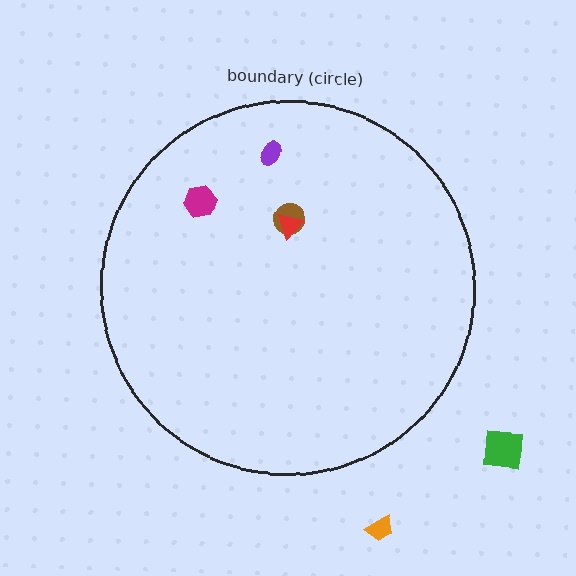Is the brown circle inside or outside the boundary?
Inside.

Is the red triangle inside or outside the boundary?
Inside.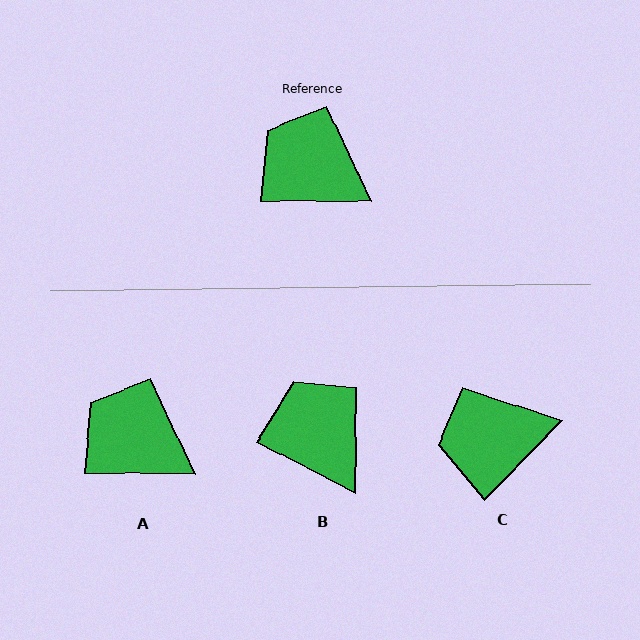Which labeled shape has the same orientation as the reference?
A.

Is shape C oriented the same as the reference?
No, it is off by about 46 degrees.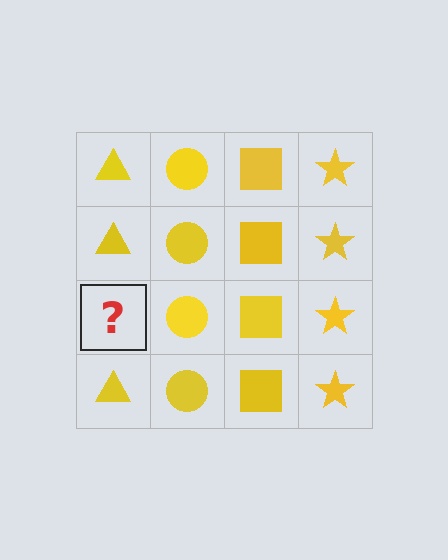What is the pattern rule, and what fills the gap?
The rule is that each column has a consistent shape. The gap should be filled with a yellow triangle.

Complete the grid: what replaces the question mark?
The question mark should be replaced with a yellow triangle.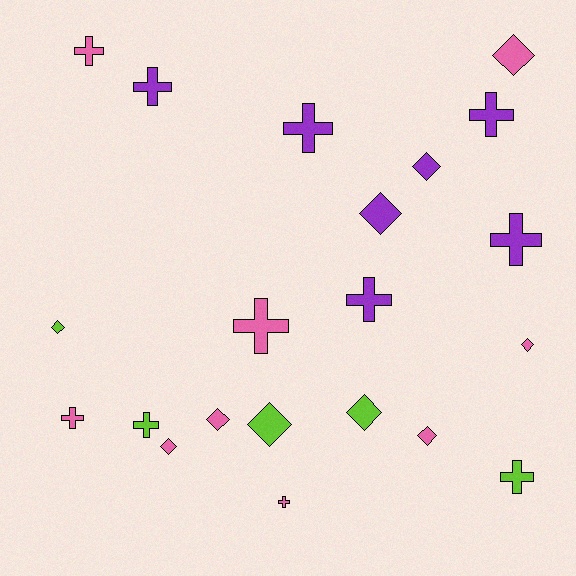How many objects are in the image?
There are 21 objects.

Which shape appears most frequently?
Cross, with 11 objects.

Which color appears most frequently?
Pink, with 9 objects.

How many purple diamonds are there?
There are 2 purple diamonds.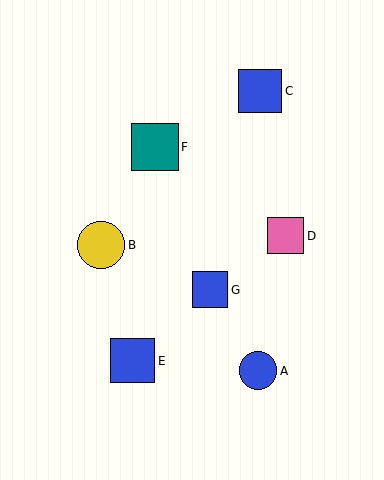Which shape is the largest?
The yellow circle (labeled B) is the largest.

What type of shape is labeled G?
Shape G is a blue square.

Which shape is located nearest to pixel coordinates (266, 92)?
The blue square (labeled C) at (260, 91) is nearest to that location.